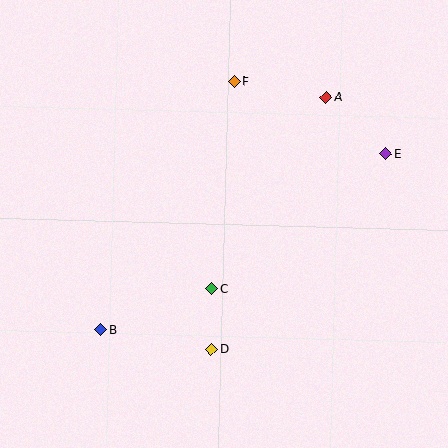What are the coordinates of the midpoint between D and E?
The midpoint between D and E is at (299, 251).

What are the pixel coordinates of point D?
Point D is at (211, 349).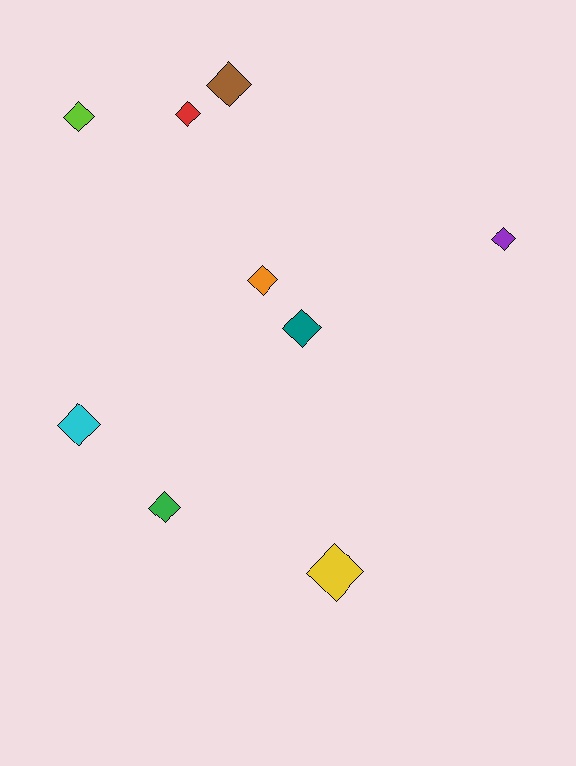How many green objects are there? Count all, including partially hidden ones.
There is 1 green object.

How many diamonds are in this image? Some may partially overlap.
There are 9 diamonds.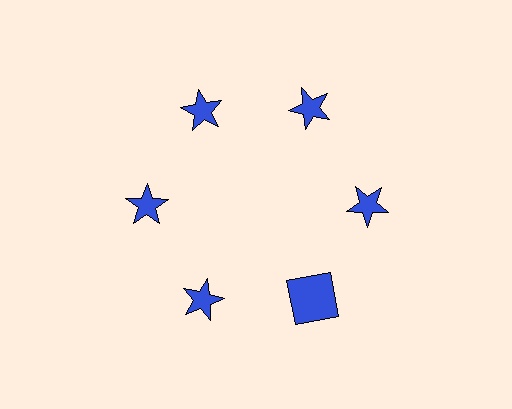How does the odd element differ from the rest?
It has a different shape: square instead of star.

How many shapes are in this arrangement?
There are 6 shapes arranged in a ring pattern.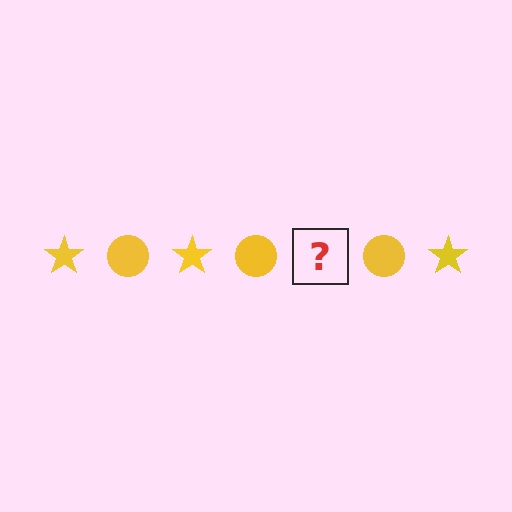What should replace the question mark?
The question mark should be replaced with a yellow star.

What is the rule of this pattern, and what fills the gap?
The rule is that the pattern cycles through star, circle shapes in yellow. The gap should be filled with a yellow star.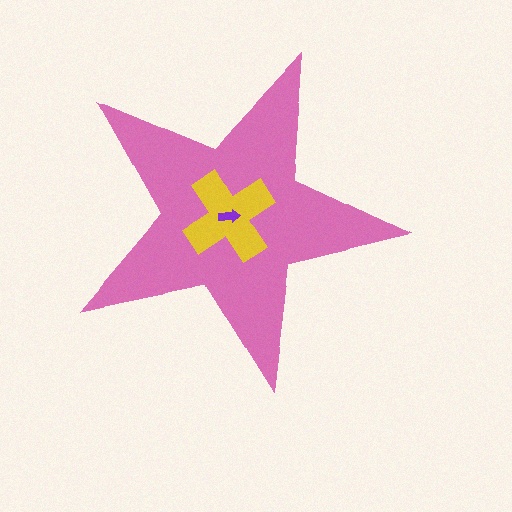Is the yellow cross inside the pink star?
Yes.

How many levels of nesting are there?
3.